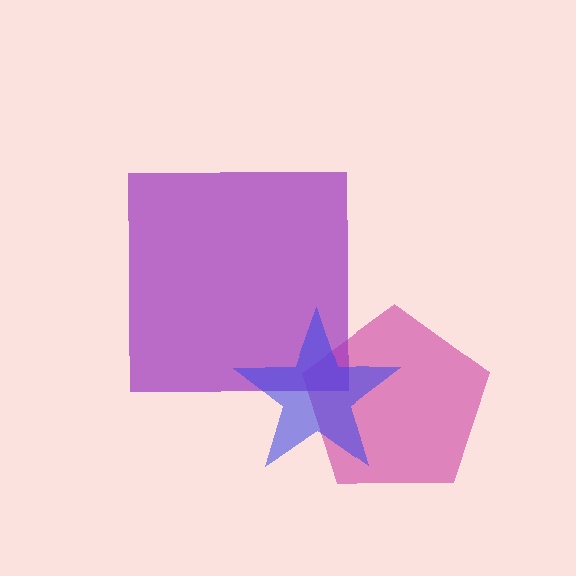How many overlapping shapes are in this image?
There are 3 overlapping shapes in the image.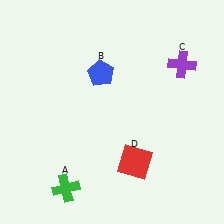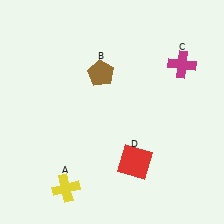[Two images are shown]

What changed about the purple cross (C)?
In Image 1, C is purple. In Image 2, it changed to magenta.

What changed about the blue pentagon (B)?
In Image 1, B is blue. In Image 2, it changed to brown.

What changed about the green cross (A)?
In Image 1, A is green. In Image 2, it changed to yellow.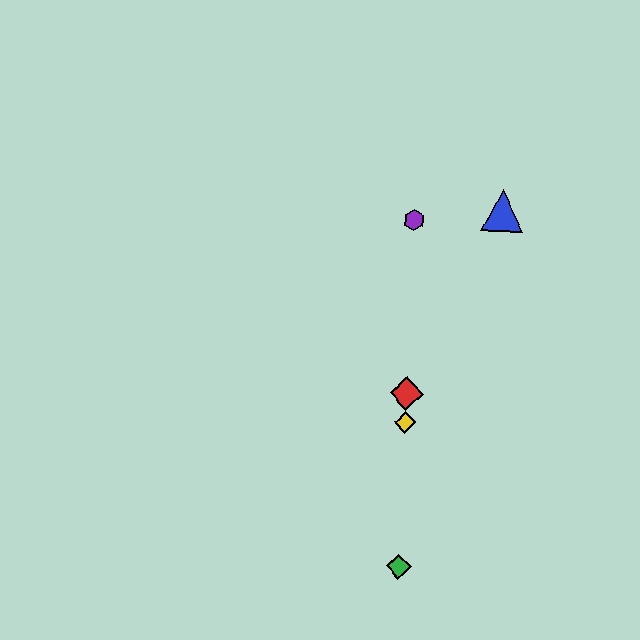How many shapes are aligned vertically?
4 shapes (the red diamond, the green diamond, the yellow diamond, the purple hexagon) are aligned vertically.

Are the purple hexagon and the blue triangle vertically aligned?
No, the purple hexagon is at x≈415 and the blue triangle is at x≈503.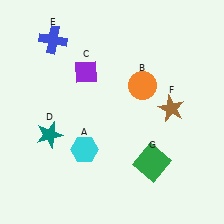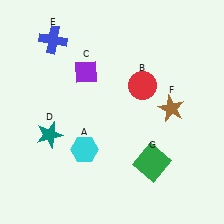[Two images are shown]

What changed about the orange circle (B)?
In Image 1, B is orange. In Image 2, it changed to red.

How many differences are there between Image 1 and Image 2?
There is 1 difference between the two images.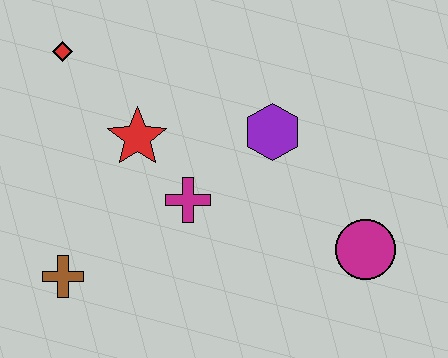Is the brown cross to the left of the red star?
Yes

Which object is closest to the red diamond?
The red star is closest to the red diamond.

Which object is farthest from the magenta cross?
The red diamond is farthest from the magenta cross.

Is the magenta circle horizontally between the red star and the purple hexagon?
No